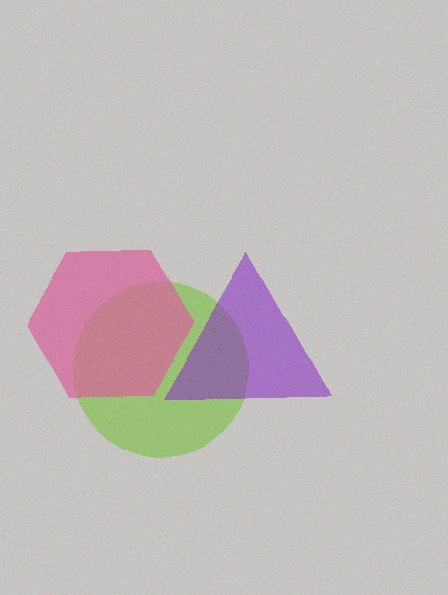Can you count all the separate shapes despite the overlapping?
Yes, there are 3 separate shapes.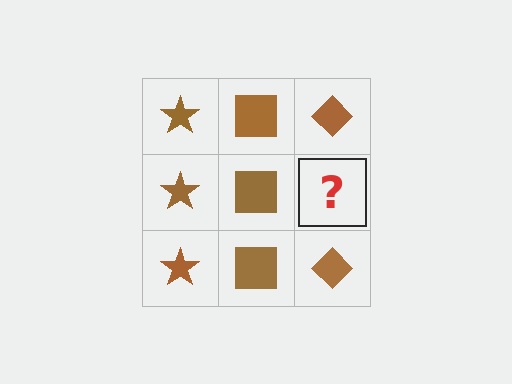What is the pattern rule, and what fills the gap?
The rule is that each column has a consistent shape. The gap should be filled with a brown diamond.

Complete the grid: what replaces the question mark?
The question mark should be replaced with a brown diamond.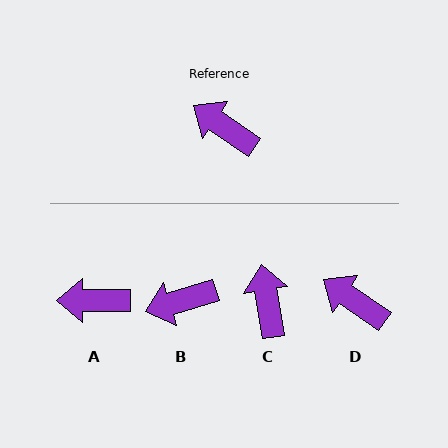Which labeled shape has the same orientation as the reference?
D.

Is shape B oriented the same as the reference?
No, it is off by about 51 degrees.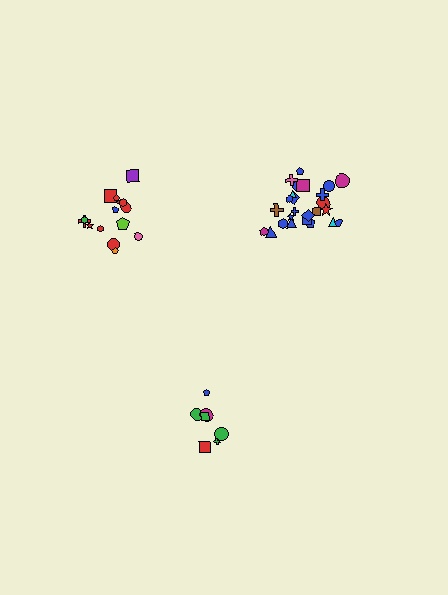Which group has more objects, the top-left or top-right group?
The top-right group.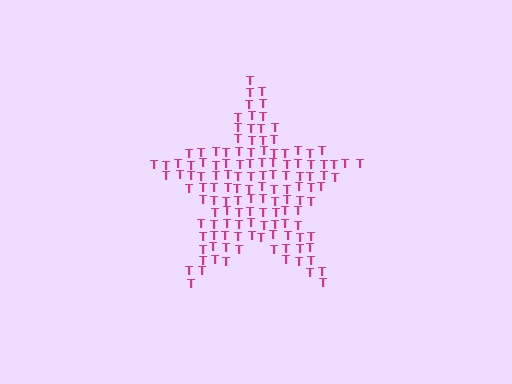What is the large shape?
The large shape is a star.